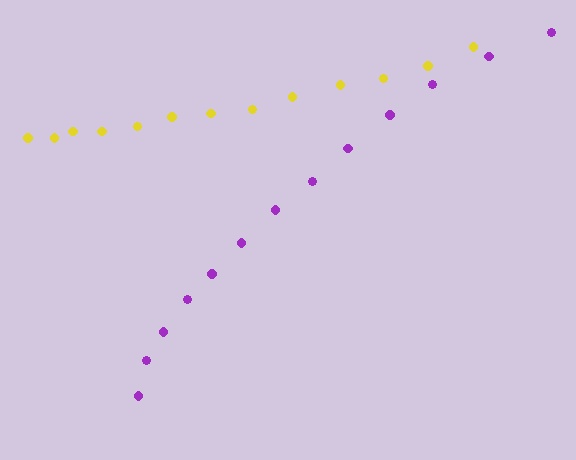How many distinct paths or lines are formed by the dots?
There are 2 distinct paths.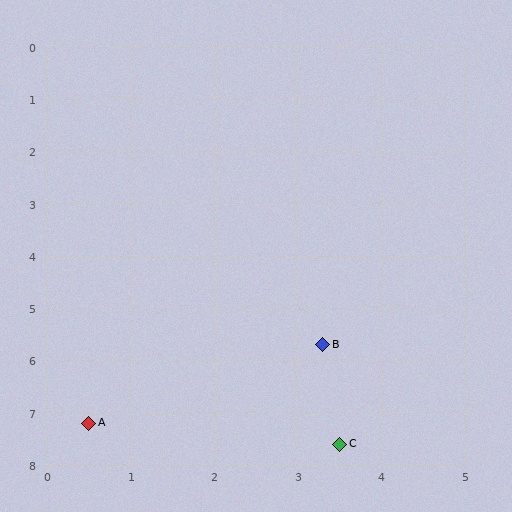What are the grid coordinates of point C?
Point C is at approximately (3.5, 7.6).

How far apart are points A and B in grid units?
Points A and B are about 3.2 grid units apart.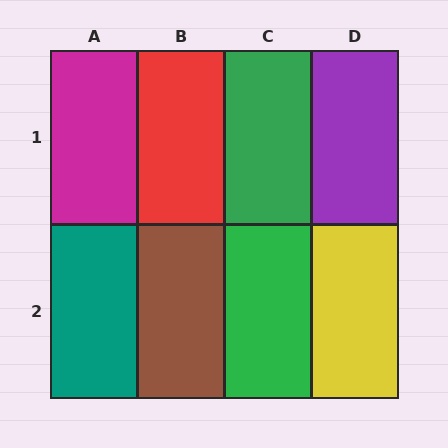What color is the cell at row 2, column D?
Yellow.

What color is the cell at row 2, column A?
Teal.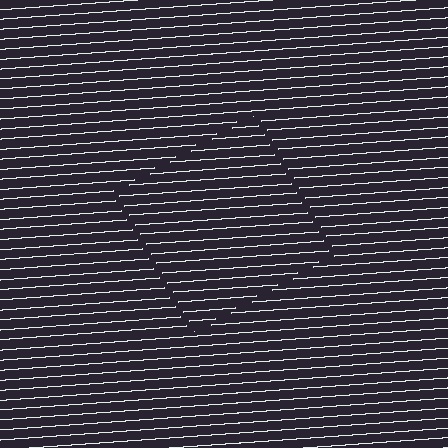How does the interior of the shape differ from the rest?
The interior of the shape contains the same grating, shifted by half a period — the contour is defined by the phase discontinuity where line-ends from the inner and outer gratings abut.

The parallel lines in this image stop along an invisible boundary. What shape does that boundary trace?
An illusory square. The interior of the shape contains the same grating, shifted by half a period — the contour is defined by the phase discontinuity where line-ends from the inner and outer gratings abut.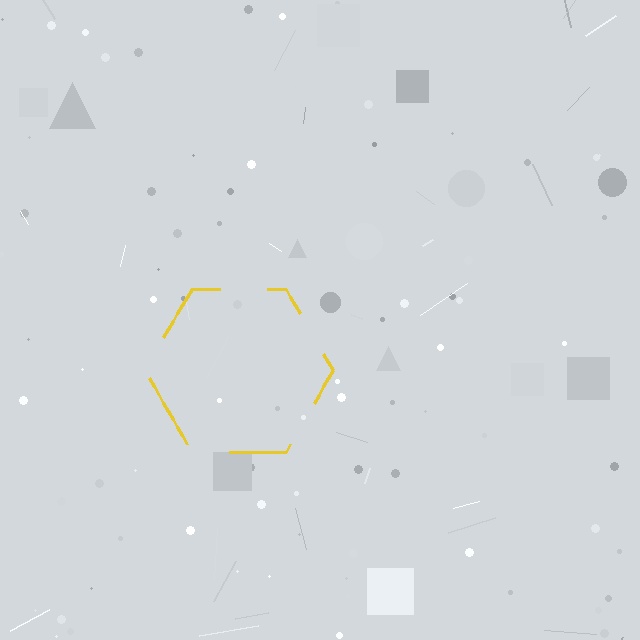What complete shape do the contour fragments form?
The contour fragments form a hexagon.